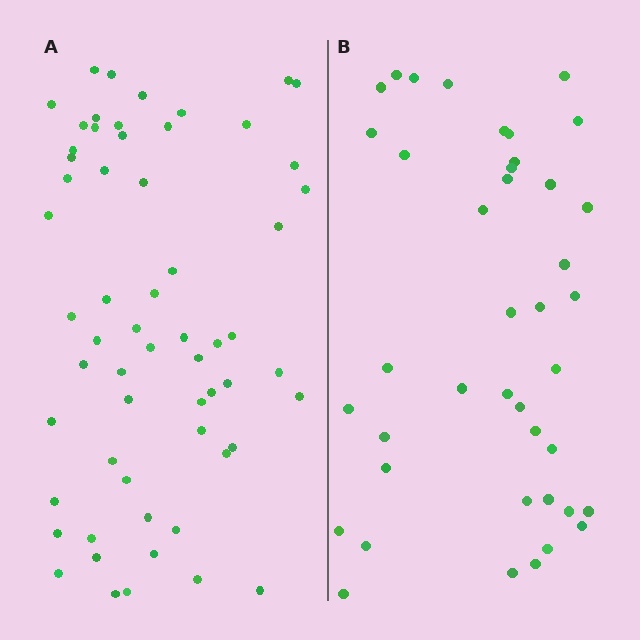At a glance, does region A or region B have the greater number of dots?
Region A (the left region) has more dots.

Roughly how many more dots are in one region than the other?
Region A has approximately 20 more dots than region B.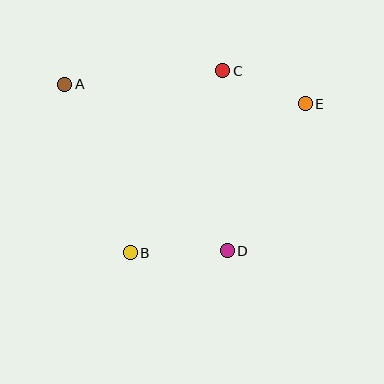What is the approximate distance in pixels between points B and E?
The distance between B and E is approximately 230 pixels.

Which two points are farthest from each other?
Points A and E are farthest from each other.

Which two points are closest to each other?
Points C and E are closest to each other.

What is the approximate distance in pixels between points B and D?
The distance between B and D is approximately 97 pixels.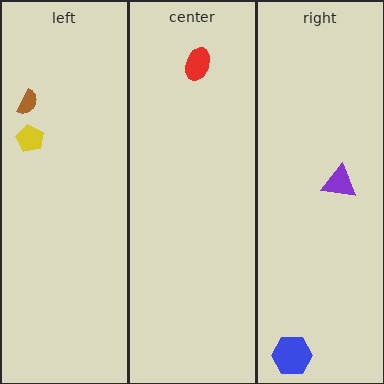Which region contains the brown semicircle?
The left region.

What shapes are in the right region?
The blue hexagon, the purple triangle.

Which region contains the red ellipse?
The center region.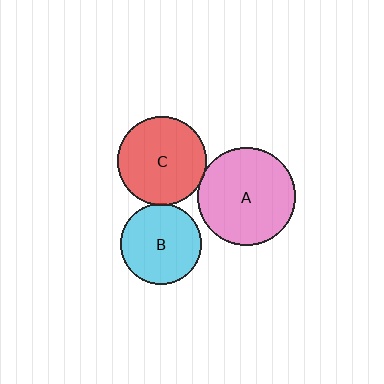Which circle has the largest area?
Circle A (pink).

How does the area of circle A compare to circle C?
Approximately 1.2 times.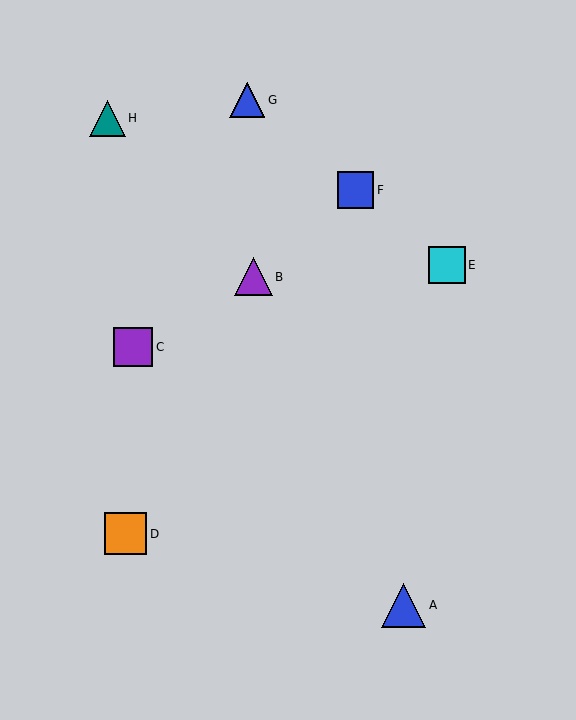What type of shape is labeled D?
Shape D is an orange square.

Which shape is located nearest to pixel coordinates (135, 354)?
The purple square (labeled C) at (133, 347) is nearest to that location.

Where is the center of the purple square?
The center of the purple square is at (133, 347).